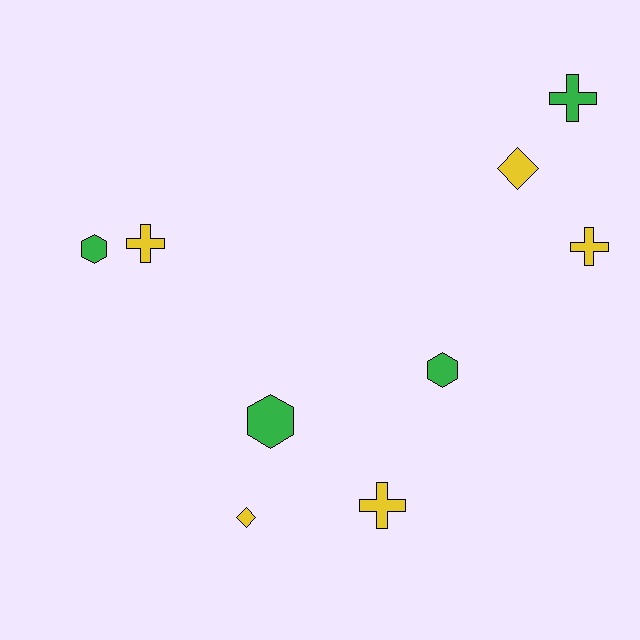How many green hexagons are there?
There are 3 green hexagons.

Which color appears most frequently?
Yellow, with 5 objects.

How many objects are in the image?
There are 9 objects.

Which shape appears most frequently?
Cross, with 4 objects.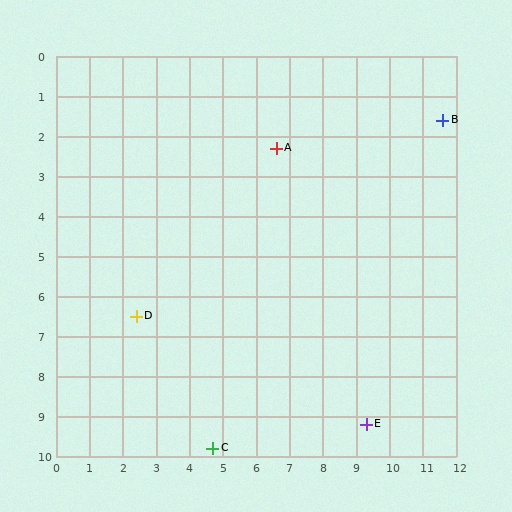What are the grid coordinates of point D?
Point D is at approximately (2.4, 6.5).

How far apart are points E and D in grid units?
Points E and D are about 7.4 grid units apart.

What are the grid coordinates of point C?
Point C is at approximately (4.7, 9.8).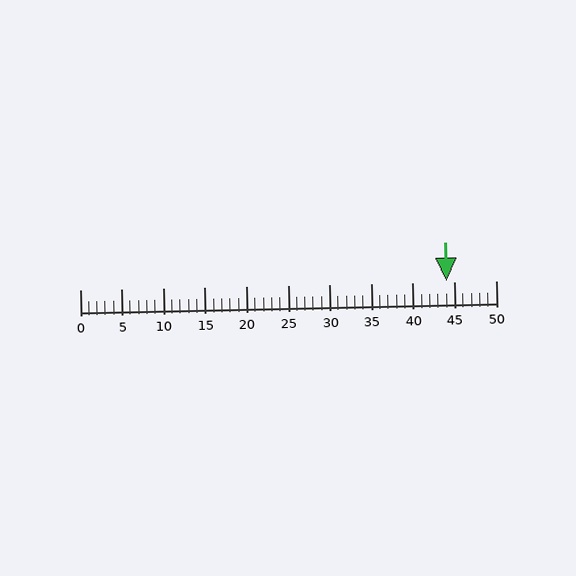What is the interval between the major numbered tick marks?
The major tick marks are spaced 5 units apart.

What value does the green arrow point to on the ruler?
The green arrow points to approximately 44.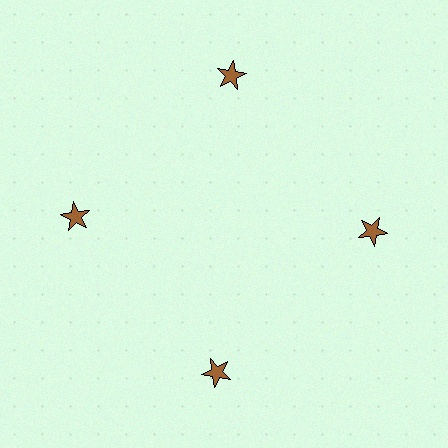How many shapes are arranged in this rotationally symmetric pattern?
There are 4 shapes, arranged in 4 groups of 1.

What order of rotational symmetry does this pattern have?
This pattern has 4-fold rotational symmetry.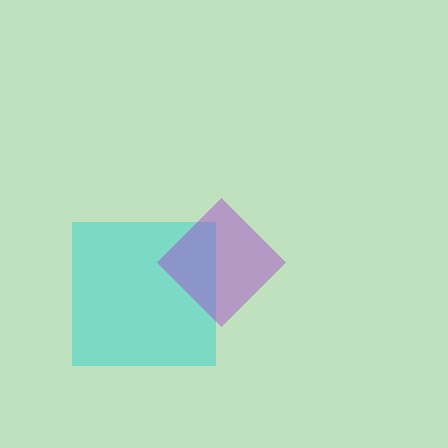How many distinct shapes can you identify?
There are 2 distinct shapes: a cyan square, a purple diamond.